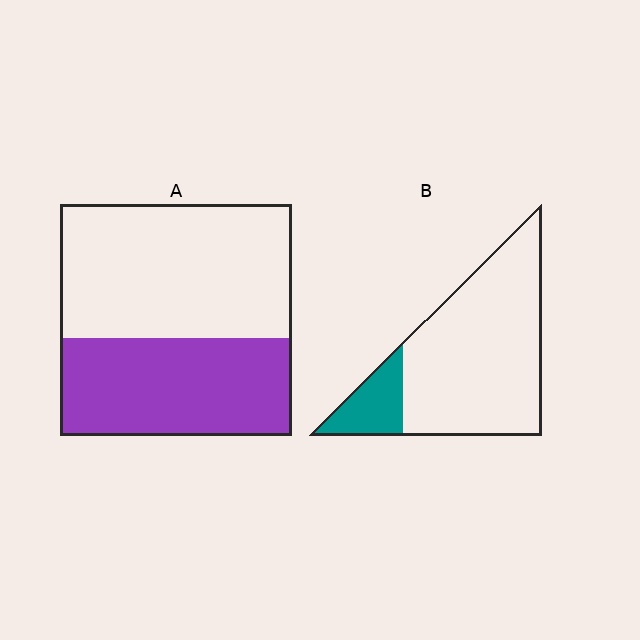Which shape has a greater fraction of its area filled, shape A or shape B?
Shape A.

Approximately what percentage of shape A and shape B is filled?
A is approximately 40% and B is approximately 15%.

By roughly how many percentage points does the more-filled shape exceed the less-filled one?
By roughly 25 percentage points (A over B).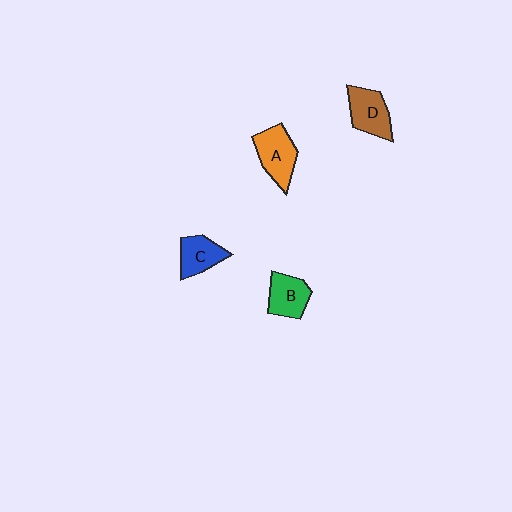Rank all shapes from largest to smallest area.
From largest to smallest: A (orange), D (brown), B (green), C (blue).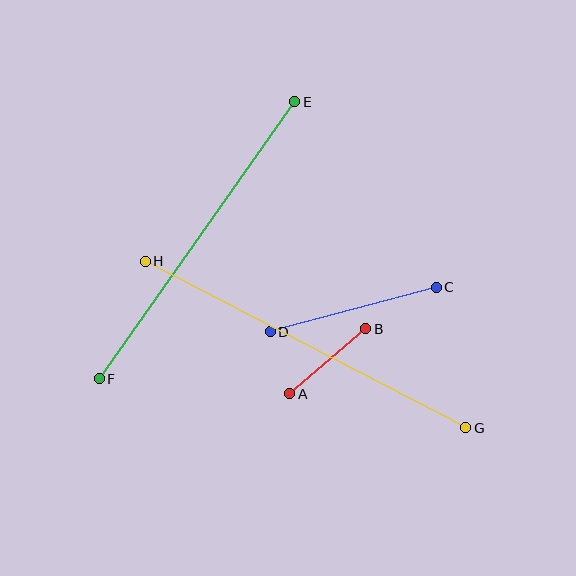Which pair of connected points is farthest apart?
Points G and H are farthest apart.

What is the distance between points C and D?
The distance is approximately 172 pixels.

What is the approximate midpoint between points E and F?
The midpoint is at approximately (197, 240) pixels.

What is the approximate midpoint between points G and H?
The midpoint is at approximately (305, 345) pixels.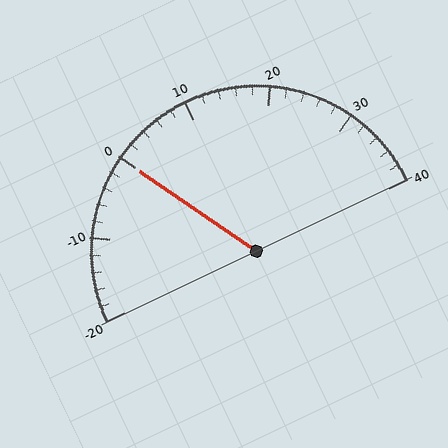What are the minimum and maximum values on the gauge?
The gauge ranges from -20 to 40.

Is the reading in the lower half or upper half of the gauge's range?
The reading is in the lower half of the range (-20 to 40).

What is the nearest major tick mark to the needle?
The nearest major tick mark is 0.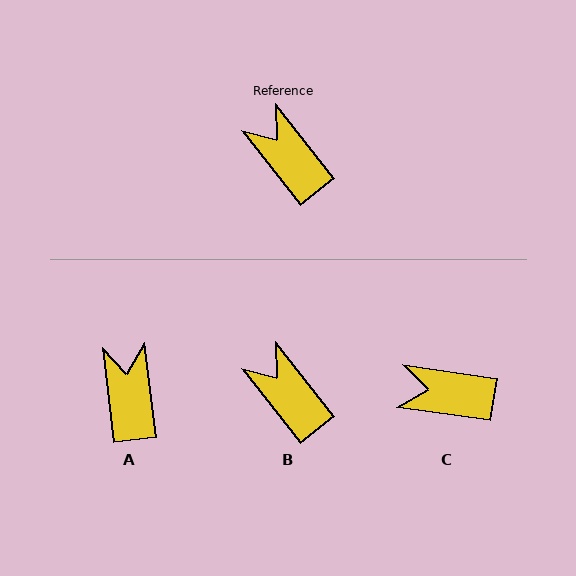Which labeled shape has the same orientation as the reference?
B.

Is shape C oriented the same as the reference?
No, it is off by about 43 degrees.